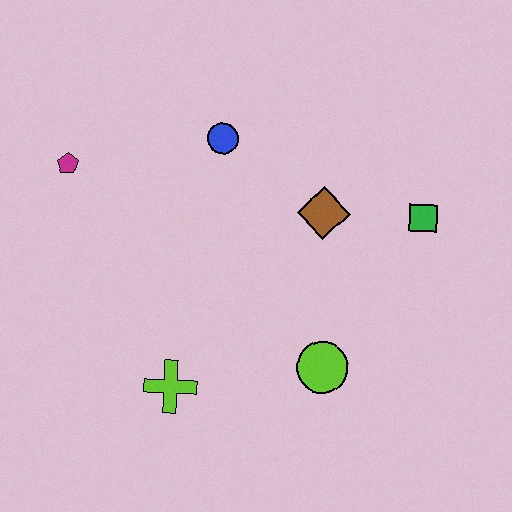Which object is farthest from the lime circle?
The magenta pentagon is farthest from the lime circle.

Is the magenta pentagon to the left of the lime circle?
Yes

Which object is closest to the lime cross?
The lime circle is closest to the lime cross.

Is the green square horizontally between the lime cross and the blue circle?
No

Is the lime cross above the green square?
No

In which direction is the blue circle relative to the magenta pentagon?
The blue circle is to the right of the magenta pentagon.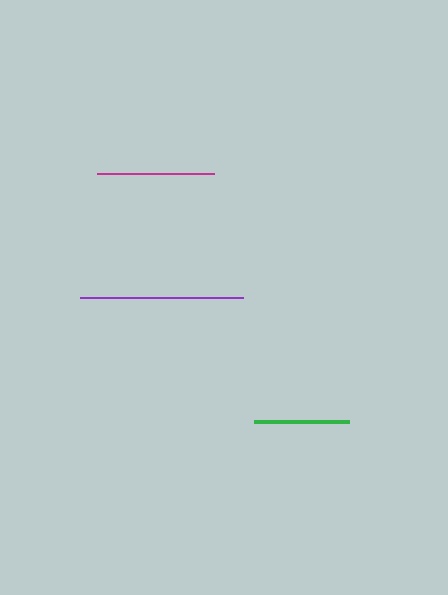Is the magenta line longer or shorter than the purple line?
The purple line is longer than the magenta line.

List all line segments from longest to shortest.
From longest to shortest: purple, magenta, green.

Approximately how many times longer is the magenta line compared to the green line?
The magenta line is approximately 1.2 times the length of the green line.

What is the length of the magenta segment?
The magenta segment is approximately 117 pixels long.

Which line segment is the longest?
The purple line is the longest at approximately 163 pixels.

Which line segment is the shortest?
The green line is the shortest at approximately 95 pixels.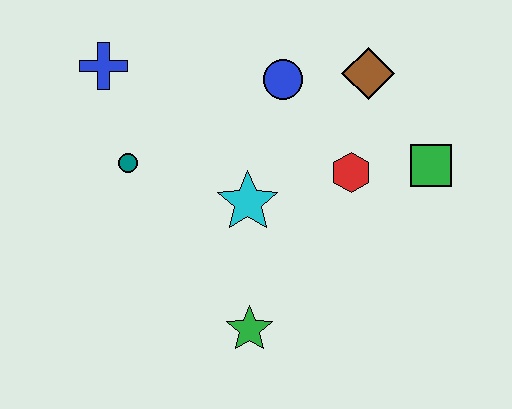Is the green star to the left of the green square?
Yes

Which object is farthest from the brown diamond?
The green star is farthest from the brown diamond.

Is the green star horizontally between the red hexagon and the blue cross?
Yes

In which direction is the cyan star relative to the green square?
The cyan star is to the left of the green square.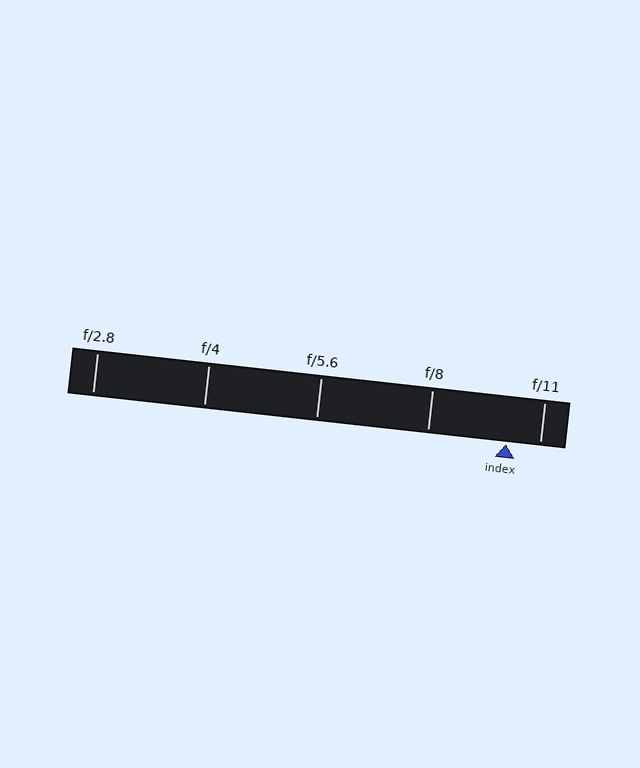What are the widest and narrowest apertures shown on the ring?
The widest aperture shown is f/2.8 and the narrowest is f/11.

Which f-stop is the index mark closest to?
The index mark is closest to f/11.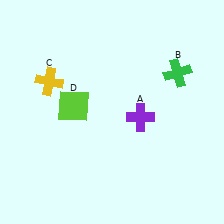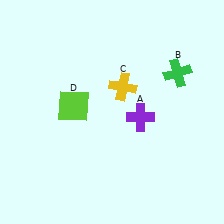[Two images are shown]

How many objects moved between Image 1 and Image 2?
1 object moved between the two images.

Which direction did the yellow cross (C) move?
The yellow cross (C) moved right.